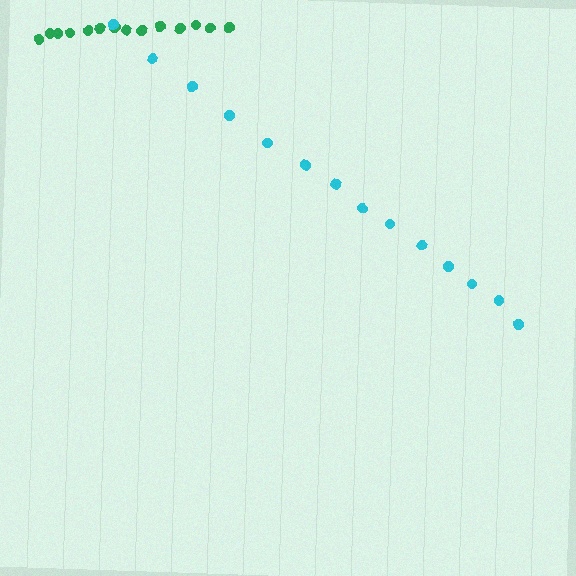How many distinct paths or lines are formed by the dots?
There are 2 distinct paths.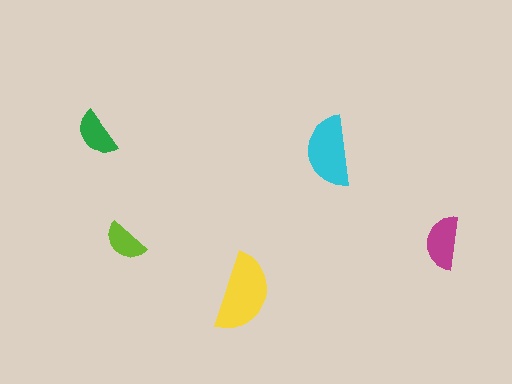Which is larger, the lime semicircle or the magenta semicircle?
The magenta one.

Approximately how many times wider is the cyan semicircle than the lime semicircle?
About 1.5 times wider.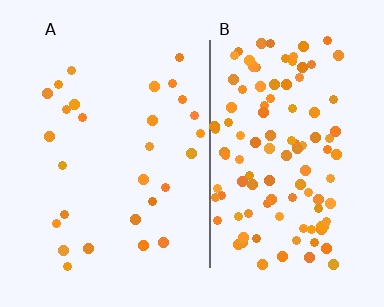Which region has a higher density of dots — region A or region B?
B (the right).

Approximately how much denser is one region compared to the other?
Approximately 3.9× — region B over region A.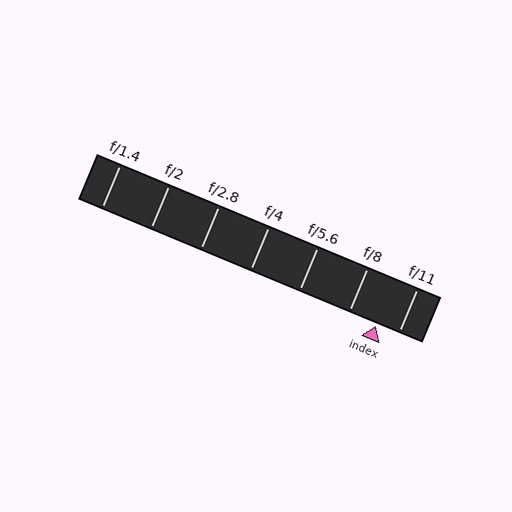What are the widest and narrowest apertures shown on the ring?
The widest aperture shown is f/1.4 and the narrowest is f/11.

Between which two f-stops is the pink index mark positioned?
The index mark is between f/8 and f/11.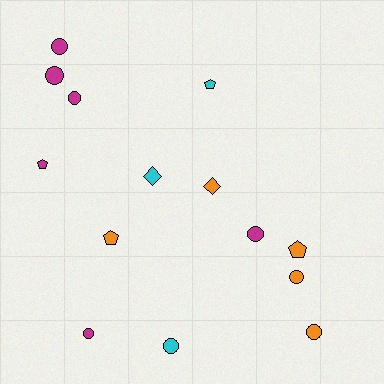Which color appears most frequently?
Magenta, with 6 objects.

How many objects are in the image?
There are 14 objects.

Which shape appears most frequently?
Circle, with 8 objects.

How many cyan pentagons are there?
There is 1 cyan pentagon.